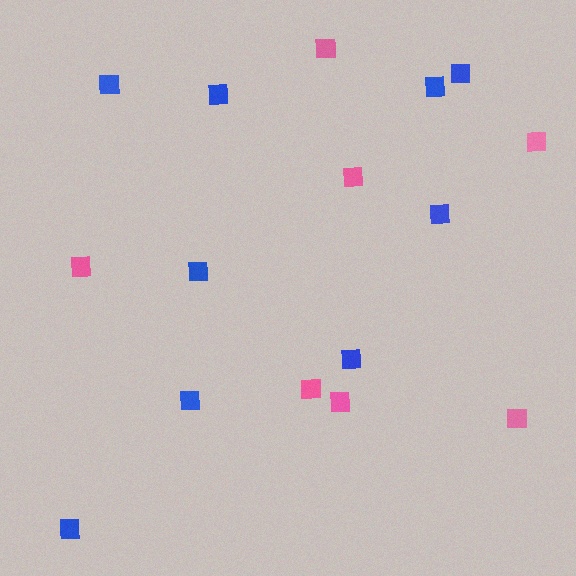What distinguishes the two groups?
There are 2 groups: one group of pink squares (7) and one group of blue squares (9).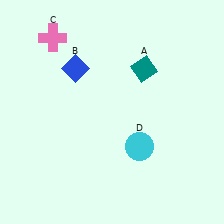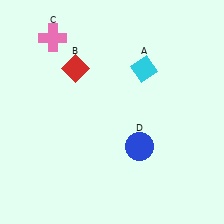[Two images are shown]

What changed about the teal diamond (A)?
In Image 1, A is teal. In Image 2, it changed to cyan.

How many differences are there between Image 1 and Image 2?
There are 3 differences between the two images.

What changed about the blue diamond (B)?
In Image 1, B is blue. In Image 2, it changed to red.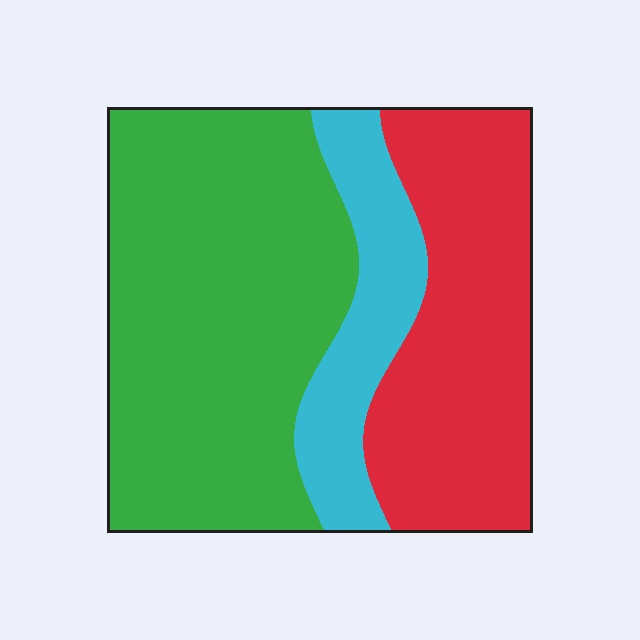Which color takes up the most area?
Green, at roughly 50%.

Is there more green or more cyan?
Green.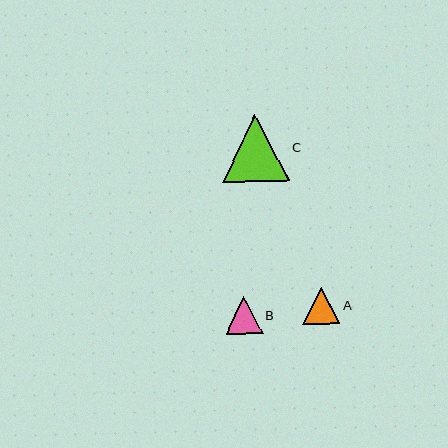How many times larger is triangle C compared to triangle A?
Triangle C is approximately 1.8 times the size of triangle A.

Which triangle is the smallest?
Triangle A is the smallest with a size of approximately 37 pixels.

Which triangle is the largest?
Triangle C is the largest with a size of approximately 67 pixels.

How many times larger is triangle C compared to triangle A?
Triangle C is approximately 1.8 times the size of triangle A.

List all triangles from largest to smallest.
From largest to smallest: C, B, A.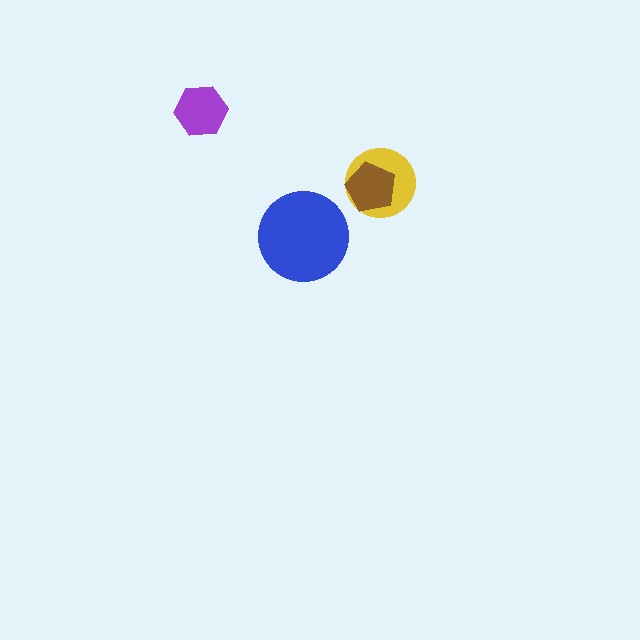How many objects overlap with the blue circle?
0 objects overlap with the blue circle.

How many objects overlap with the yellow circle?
1 object overlaps with the yellow circle.